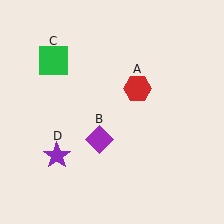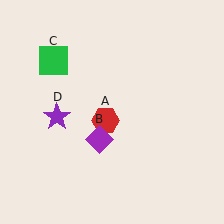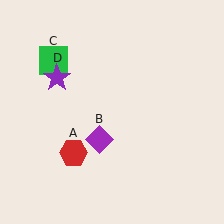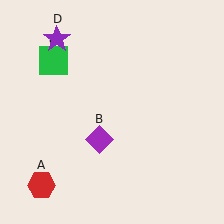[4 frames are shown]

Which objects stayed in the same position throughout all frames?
Purple diamond (object B) and green square (object C) remained stationary.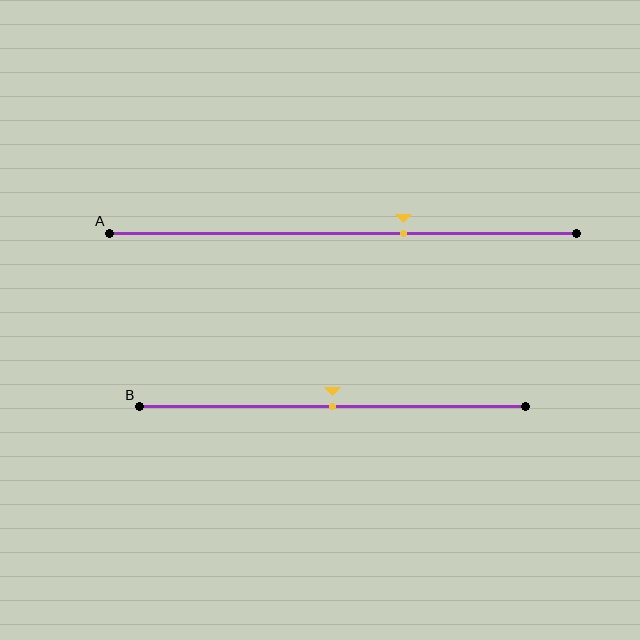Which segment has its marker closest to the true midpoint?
Segment B has its marker closest to the true midpoint.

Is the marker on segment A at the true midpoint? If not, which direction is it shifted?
No, the marker on segment A is shifted to the right by about 13% of the segment length.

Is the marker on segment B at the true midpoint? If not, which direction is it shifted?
Yes, the marker on segment B is at the true midpoint.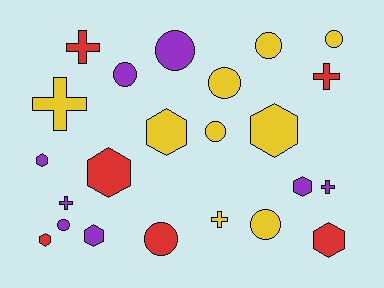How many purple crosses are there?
There are 2 purple crosses.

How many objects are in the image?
There are 23 objects.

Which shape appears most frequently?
Circle, with 9 objects.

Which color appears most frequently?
Yellow, with 9 objects.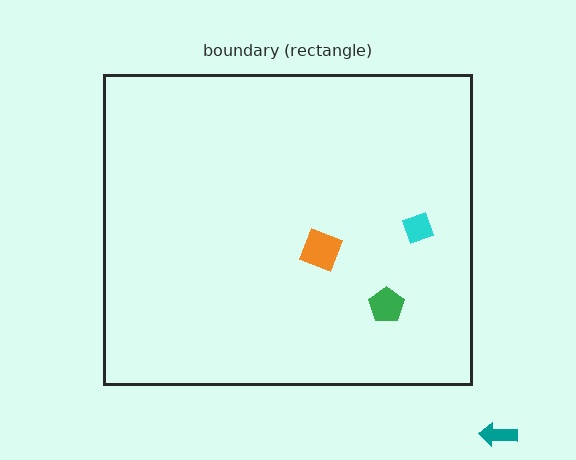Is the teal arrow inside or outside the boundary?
Outside.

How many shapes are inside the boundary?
3 inside, 1 outside.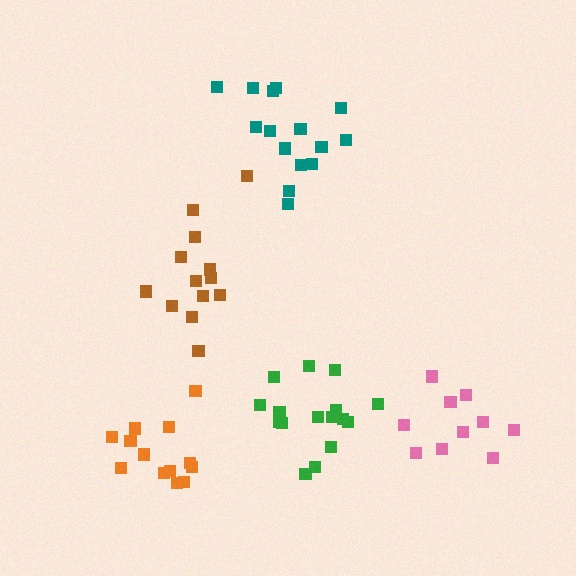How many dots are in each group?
Group 1: 13 dots, Group 2: 15 dots, Group 3: 16 dots, Group 4: 13 dots, Group 5: 10 dots (67 total).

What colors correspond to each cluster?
The clusters are colored: brown, teal, green, orange, pink.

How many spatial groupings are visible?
There are 5 spatial groupings.